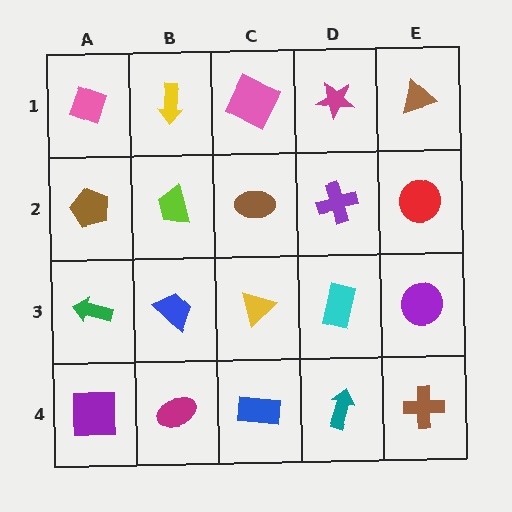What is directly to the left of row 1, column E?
A magenta star.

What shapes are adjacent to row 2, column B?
A yellow arrow (row 1, column B), a blue trapezoid (row 3, column B), a brown pentagon (row 2, column A), a brown ellipse (row 2, column C).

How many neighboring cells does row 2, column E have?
3.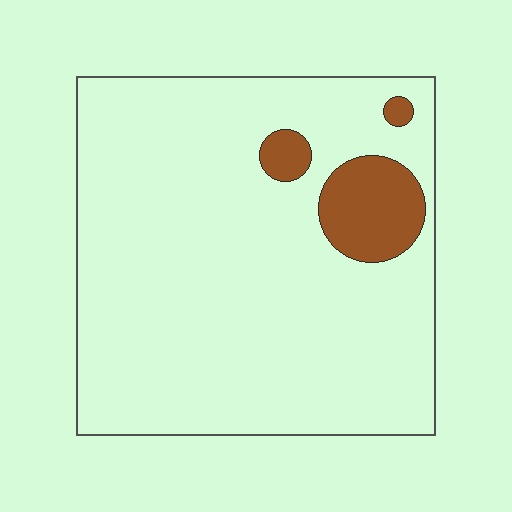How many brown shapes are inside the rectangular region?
3.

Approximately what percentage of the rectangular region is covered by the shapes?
Approximately 10%.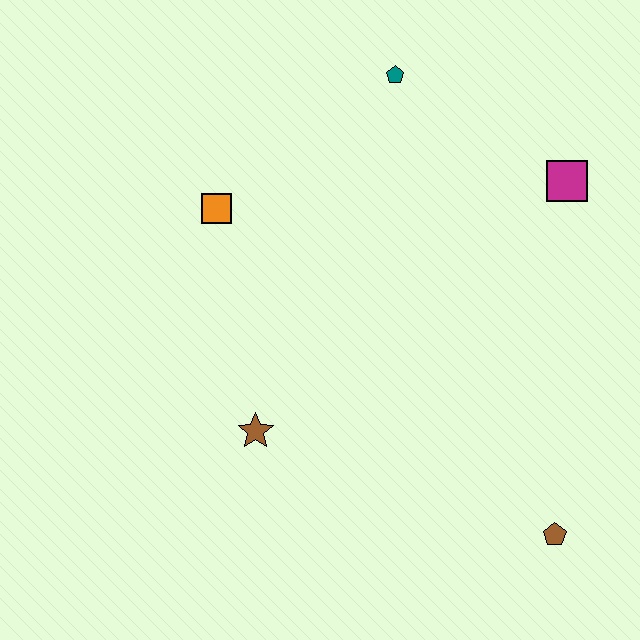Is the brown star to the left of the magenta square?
Yes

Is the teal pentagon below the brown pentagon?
No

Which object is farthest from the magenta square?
The brown star is farthest from the magenta square.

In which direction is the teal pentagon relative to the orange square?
The teal pentagon is to the right of the orange square.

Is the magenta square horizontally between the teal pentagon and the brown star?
No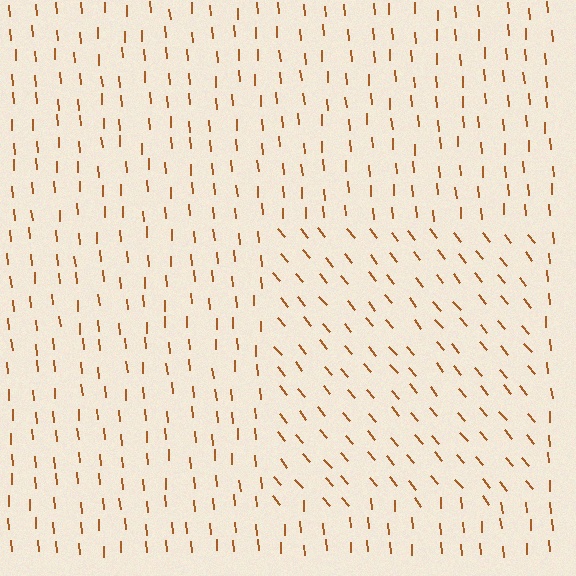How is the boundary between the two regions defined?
The boundary is defined purely by a change in line orientation (approximately 36 degrees difference). All lines are the same color and thickness.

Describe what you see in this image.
The image is filled with small brown line segments. A rectangle region in the image has lines oriented differently from the surrounding lines, creating a visible texture boundary.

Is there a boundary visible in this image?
Yes, there is a texture boundary formed by a change in line orientation.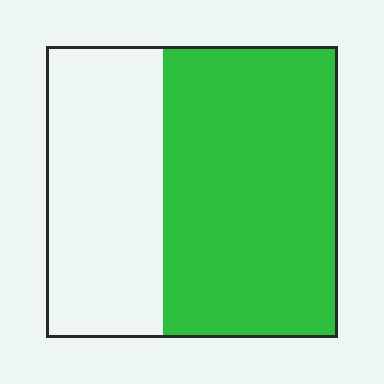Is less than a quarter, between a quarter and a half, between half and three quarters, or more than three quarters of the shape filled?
Between half and three quarters.